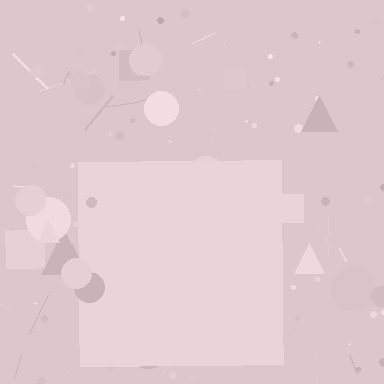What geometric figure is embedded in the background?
A square is embedded in the background.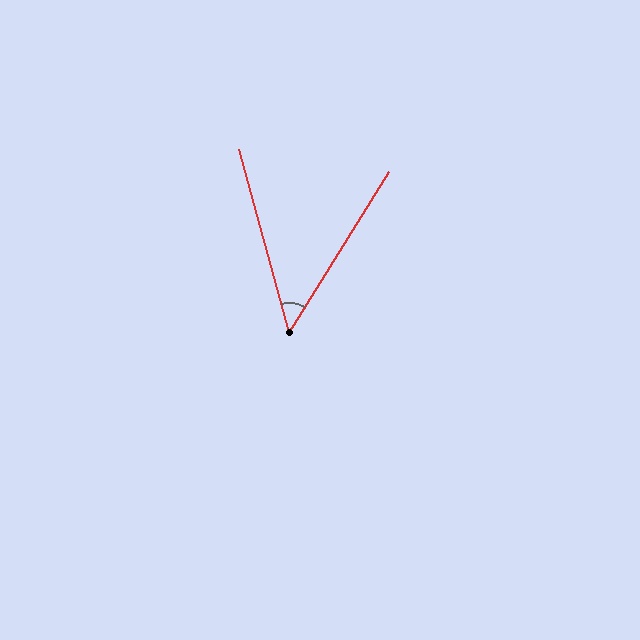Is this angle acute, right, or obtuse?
It is acute.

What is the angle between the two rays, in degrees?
Approximately 47 degrees.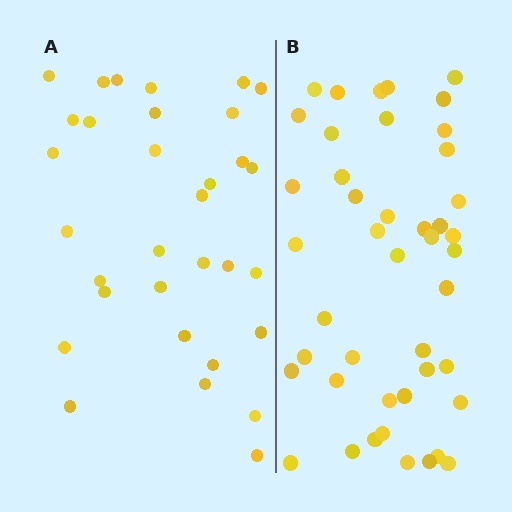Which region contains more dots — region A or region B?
Region B (the right region) has more dots.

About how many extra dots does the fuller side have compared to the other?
Region B has roughly 12 or so more dots than region A.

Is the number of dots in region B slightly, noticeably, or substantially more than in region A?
Region B has noticeably more, but not dramatically so. The ratio is roughly 1.4 to 1.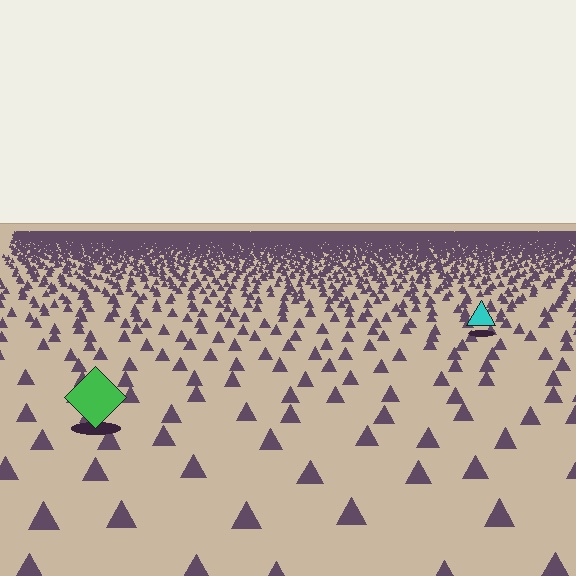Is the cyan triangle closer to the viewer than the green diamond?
No. The green diamond is closer — you can tell from the texture gradient: the ground texture is coarser near it.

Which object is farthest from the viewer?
The cyan triangle is farthest from the viewer. It appears smaller and the ground texture around it is denser.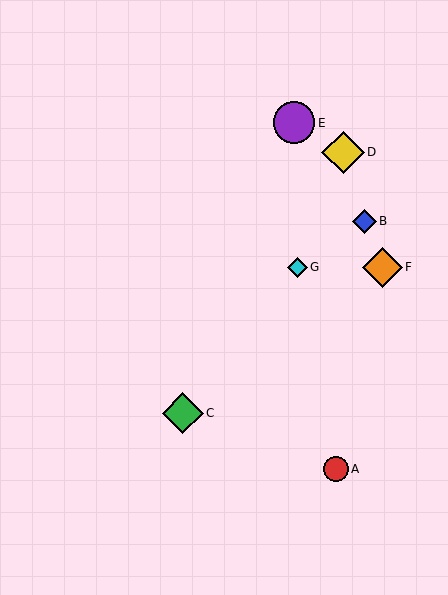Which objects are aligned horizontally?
Objects F, G are aligned horizontally.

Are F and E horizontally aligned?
No, F is at y≈267 and E is at y≈123.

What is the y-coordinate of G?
Object G is at y≈267.